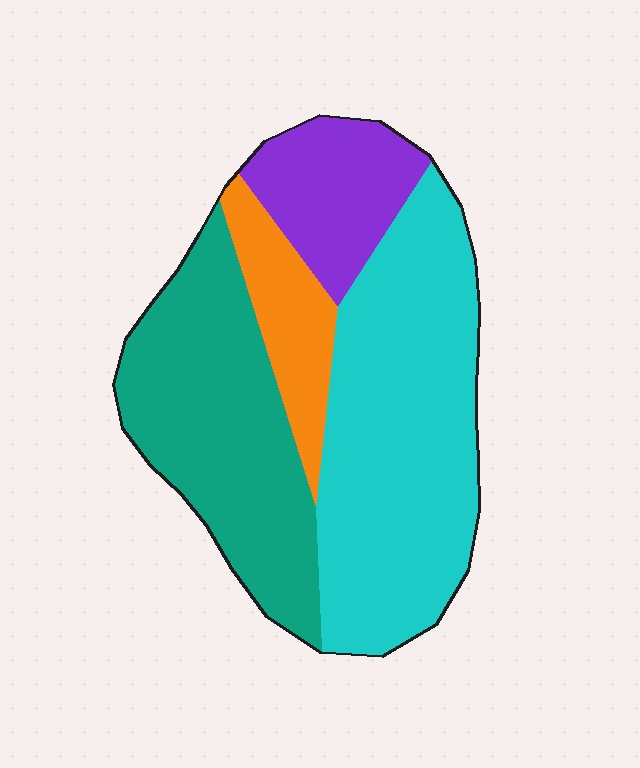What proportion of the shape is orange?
Orange covers 11% of the shape.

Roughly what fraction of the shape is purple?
Purple takes up less than a quarter of the shape.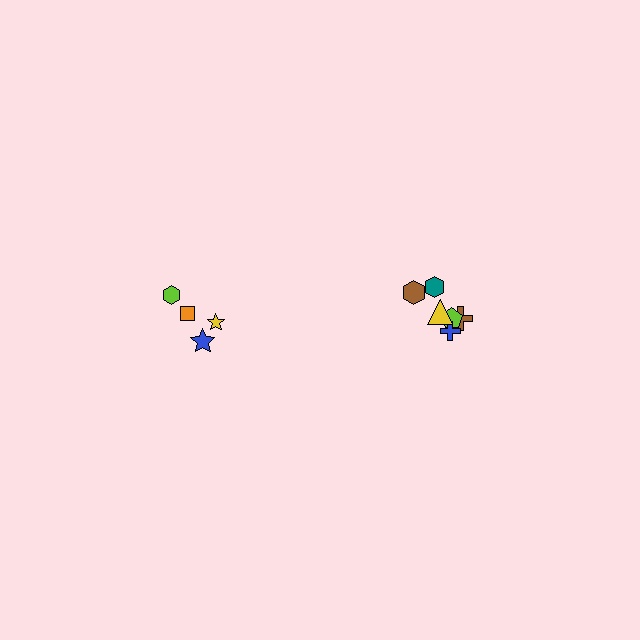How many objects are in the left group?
There are 4 objects.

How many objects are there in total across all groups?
There are 10 objects.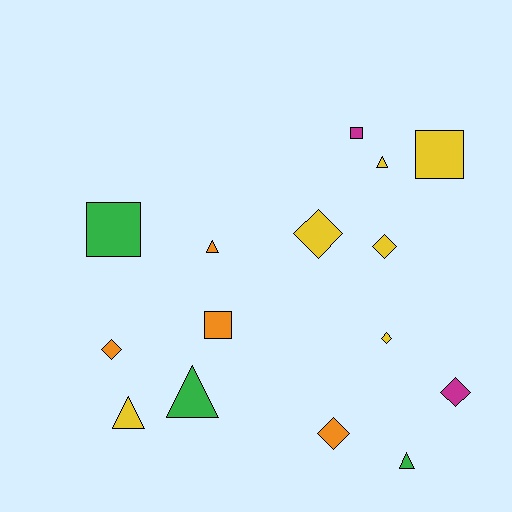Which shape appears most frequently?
Diamond, with 6 objects.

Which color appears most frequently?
Yellow, with 6 objects.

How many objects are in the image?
There are 15 objects.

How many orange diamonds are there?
There are 2 orange diamonds.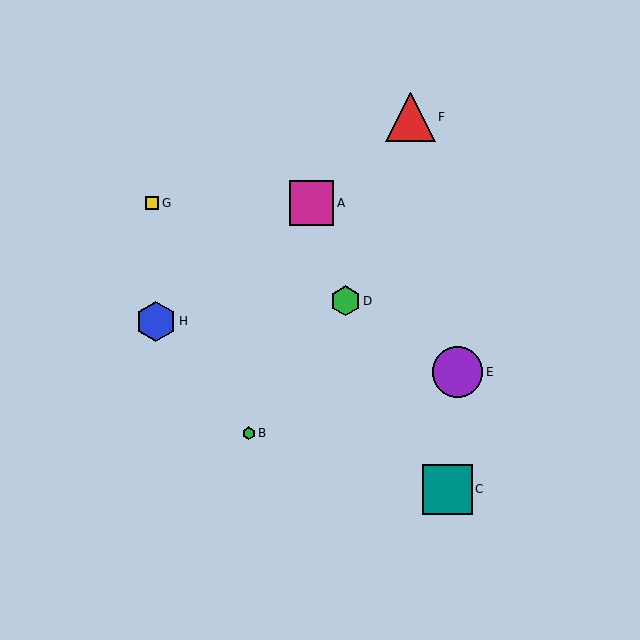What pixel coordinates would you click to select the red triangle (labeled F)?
Click at (411, 117) to select the red triangle F.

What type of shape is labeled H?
Shape H is a blue hexagon.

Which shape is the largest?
The purple circle (labeled E) is the largest.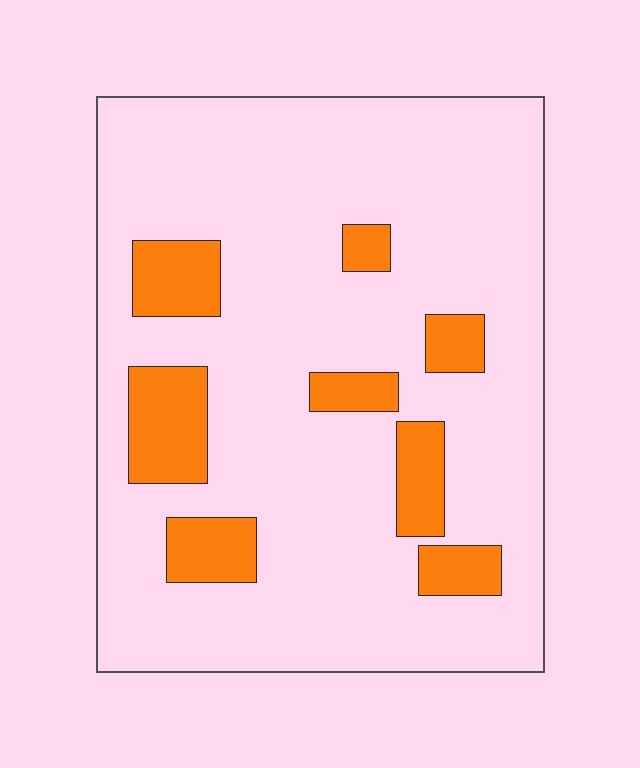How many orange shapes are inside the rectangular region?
8.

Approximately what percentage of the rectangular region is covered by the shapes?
Approximately 15%.